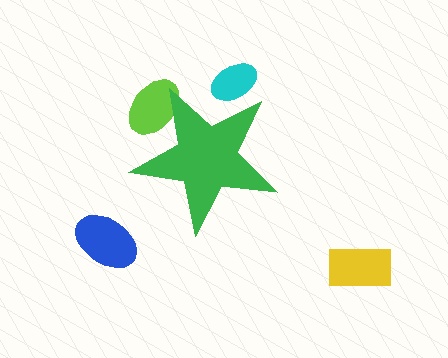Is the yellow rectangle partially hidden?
No, the yellow rectangle is fully visible.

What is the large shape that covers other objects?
A green star.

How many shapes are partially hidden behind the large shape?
2 shapes are partially hidden.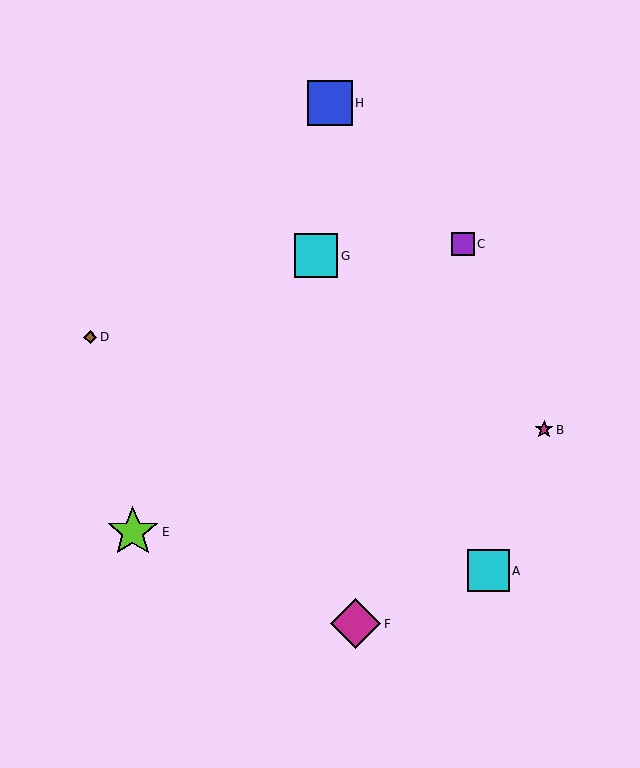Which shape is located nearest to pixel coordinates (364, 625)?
The magenta diamond (labeled F) at (356, 624) is nearest to that location.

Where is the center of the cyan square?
The center of the cyan square is at (316, 256).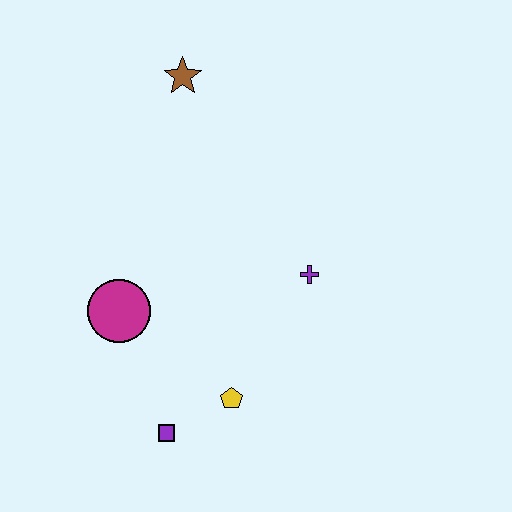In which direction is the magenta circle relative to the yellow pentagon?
The magenta circle is to the left of the yellow pentagon.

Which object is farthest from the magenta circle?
The brown star is farthest from the magenta circle.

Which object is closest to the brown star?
The purple cross is closest to the brown star.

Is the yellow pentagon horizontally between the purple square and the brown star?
No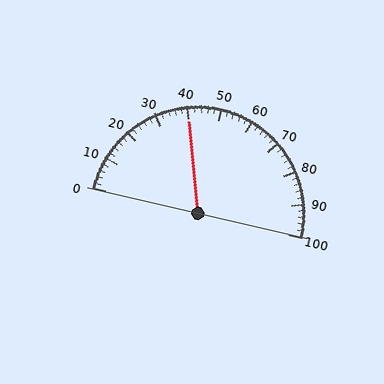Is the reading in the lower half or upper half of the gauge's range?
The reading is in the lower half of the range (0 to 100).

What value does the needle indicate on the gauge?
The needle indicates approximately 40.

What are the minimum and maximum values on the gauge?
The gauge ranges from 0 to 100.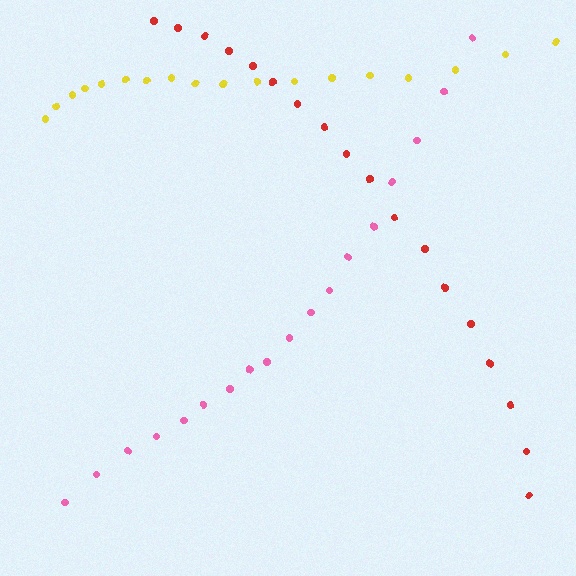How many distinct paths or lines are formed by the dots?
There are 3 distinct paths.